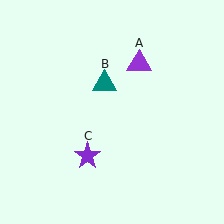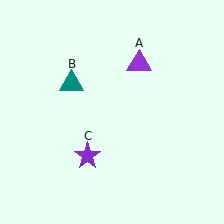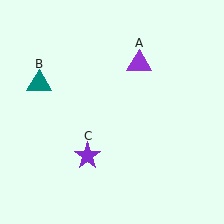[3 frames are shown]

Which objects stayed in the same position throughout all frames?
Purple triangle (object A) and purple star (object C) remained stationary.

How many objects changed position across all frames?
1 object changed position: teal triangle (object B).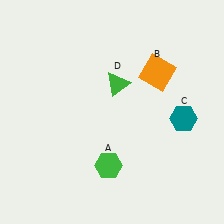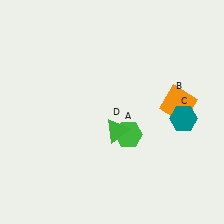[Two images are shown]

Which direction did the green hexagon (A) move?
The green hexagon (A) moved up.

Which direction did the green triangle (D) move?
The green triangle (D) moved down.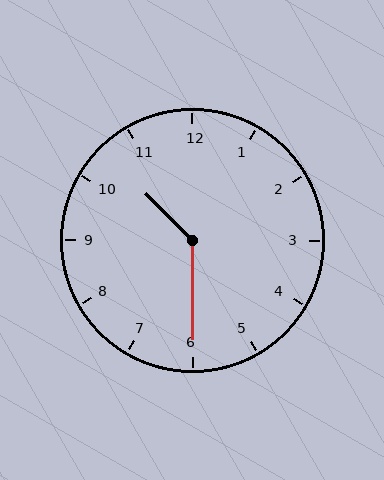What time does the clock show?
10:30.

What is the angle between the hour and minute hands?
Approximately 135 degrees.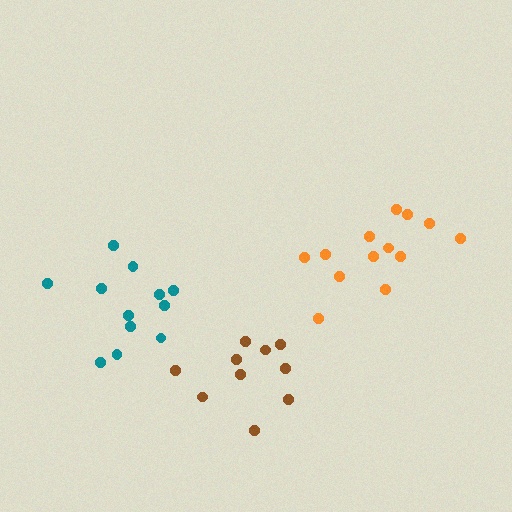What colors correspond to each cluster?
The clusters are colored: orange, teal, brown.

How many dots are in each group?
Group 1: 13 dots, Group 2: 12 dots, Group 3: 10 dots (35 total).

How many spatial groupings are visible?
There are 3 spatial groupings.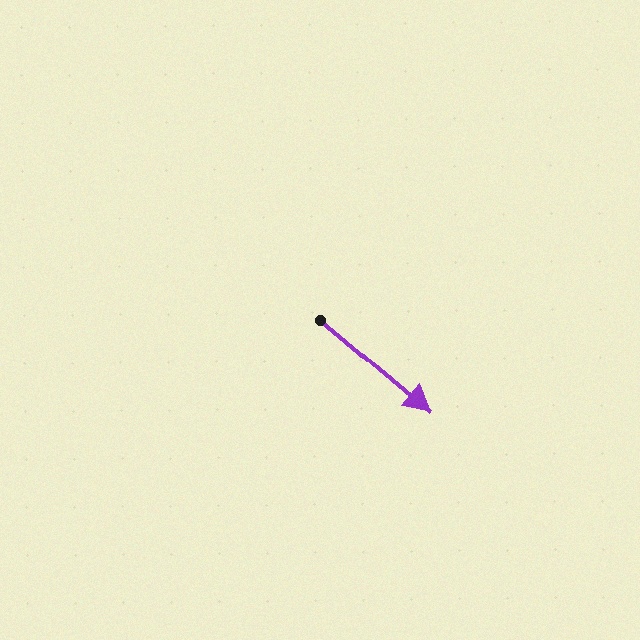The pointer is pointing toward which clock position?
Roughly 4 o'clock.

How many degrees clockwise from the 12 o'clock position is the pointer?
Approximately 130 degrees.